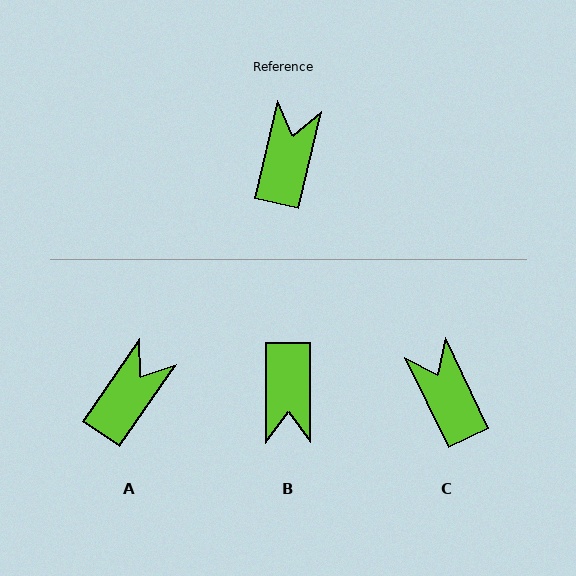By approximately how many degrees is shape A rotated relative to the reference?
Approximately 21 degrees clockwise.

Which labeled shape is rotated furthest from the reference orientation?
B, about 166 degrees away.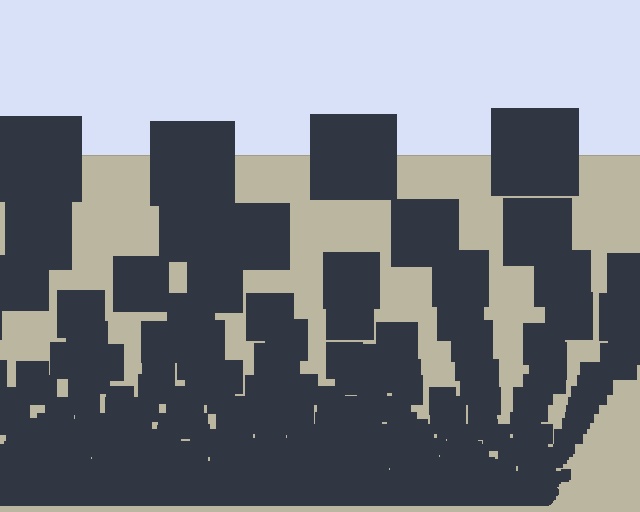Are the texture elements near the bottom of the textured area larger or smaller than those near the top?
Smaller. The gradient is inverted — elements near the bottom are smaller and denser.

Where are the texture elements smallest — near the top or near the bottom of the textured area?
Near the bottom.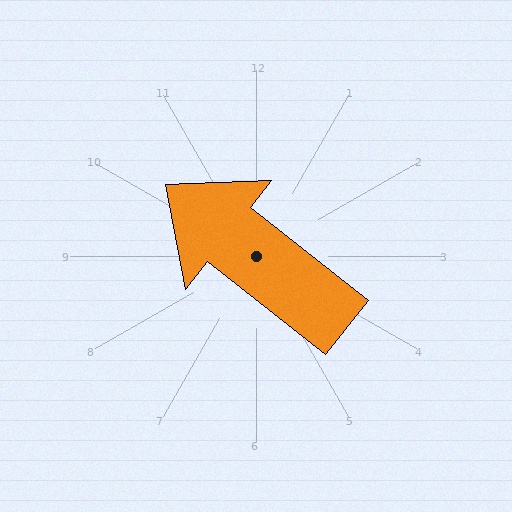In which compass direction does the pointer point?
Northwest.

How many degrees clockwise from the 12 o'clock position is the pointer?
Approximately 308 degrees.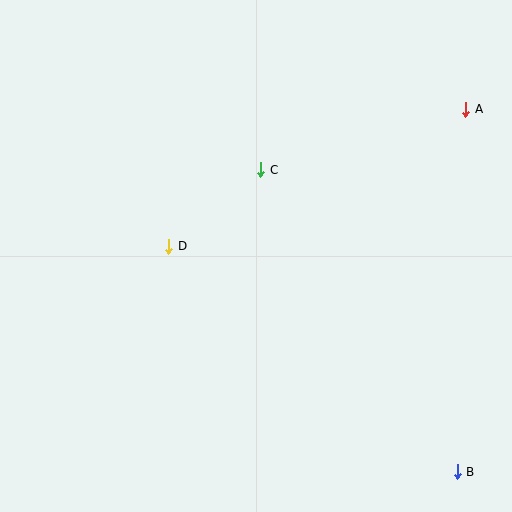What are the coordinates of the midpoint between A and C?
The midpoint between A and C is at (363, 140).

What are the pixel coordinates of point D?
Point D is at (169, 246).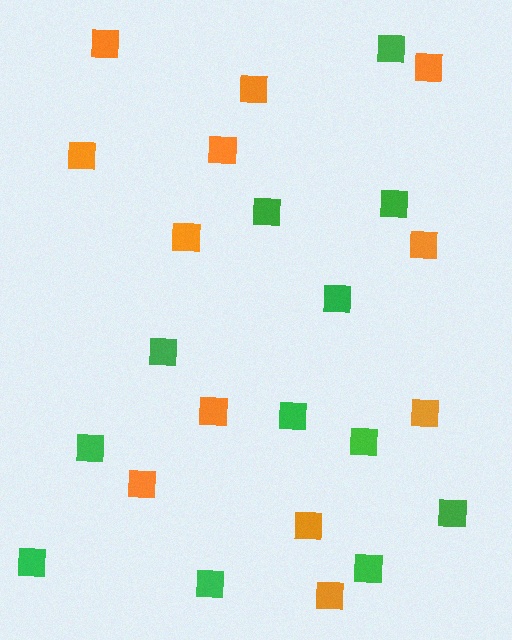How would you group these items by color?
There are 2 groups: one group of orange squares (12) and one group of green squares (12).